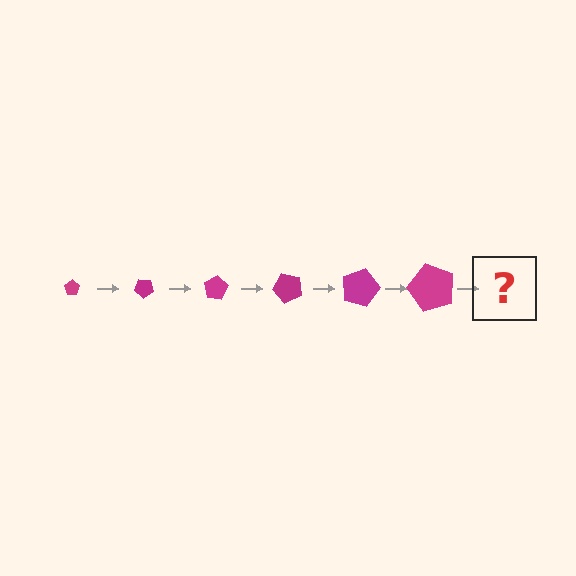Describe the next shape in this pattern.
It should be a pentagon, larger than the previous one and rotated 240 degrees from the start.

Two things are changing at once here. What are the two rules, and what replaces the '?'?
The two rules are that the pentagon grows larger each step and it rotates 40 degrees each step. The '?' should be a pentagon, larger than the previous one and rotated 240 degrees from the start.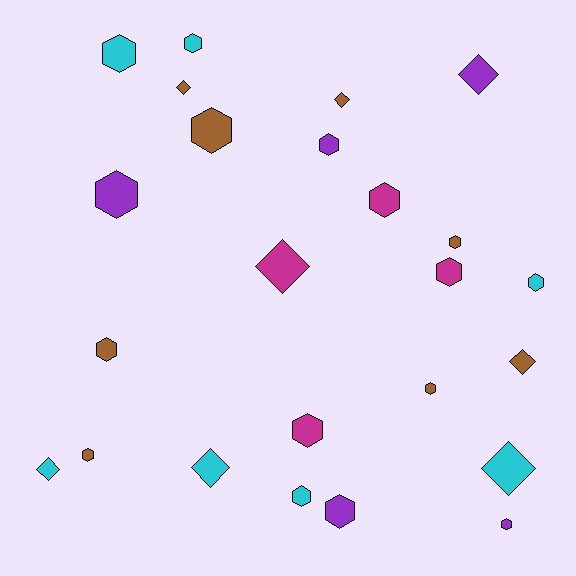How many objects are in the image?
There are 24 objects.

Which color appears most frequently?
Brown, with 8 objects.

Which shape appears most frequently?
Hexagon, with 16 objects.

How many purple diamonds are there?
There is 1 purple diamond.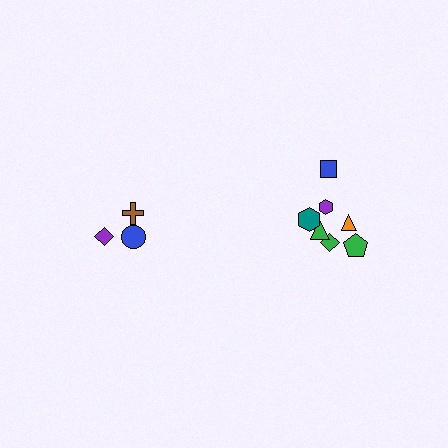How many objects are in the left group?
There are 3 objects.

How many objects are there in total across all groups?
There are 10 objects.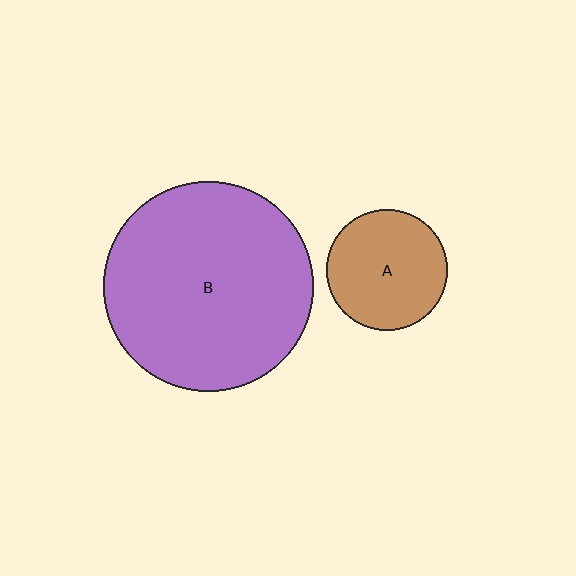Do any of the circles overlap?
No, none of the circles overlap.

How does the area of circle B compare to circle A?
Approximately 3.0 times.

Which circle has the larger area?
Circle B (purple).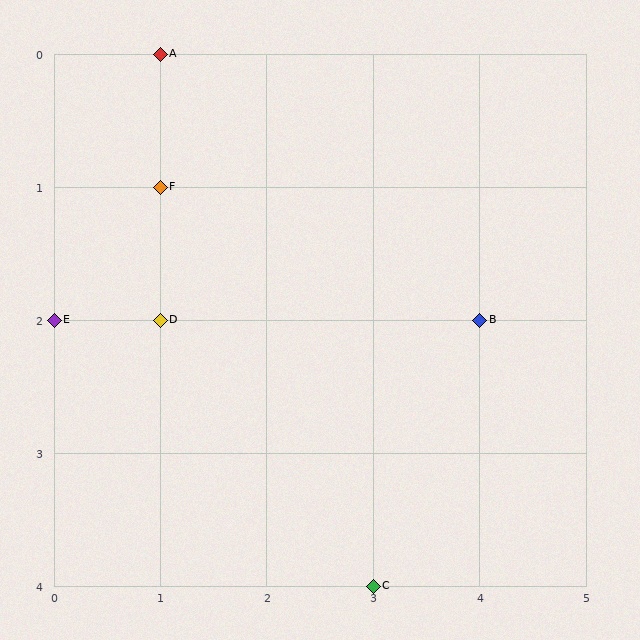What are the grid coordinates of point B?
Point B is at grid coordinates (4, 2).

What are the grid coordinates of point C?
Point C is at grid coordinates (3, 4).